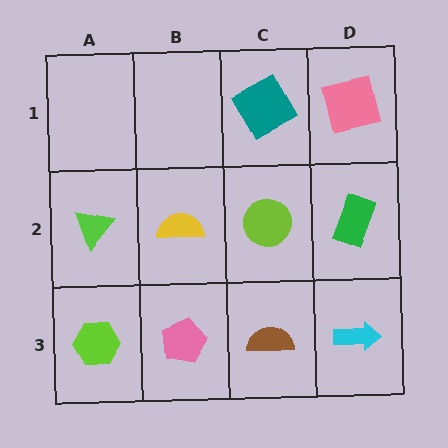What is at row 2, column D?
A green rectangle.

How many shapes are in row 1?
2 shapes.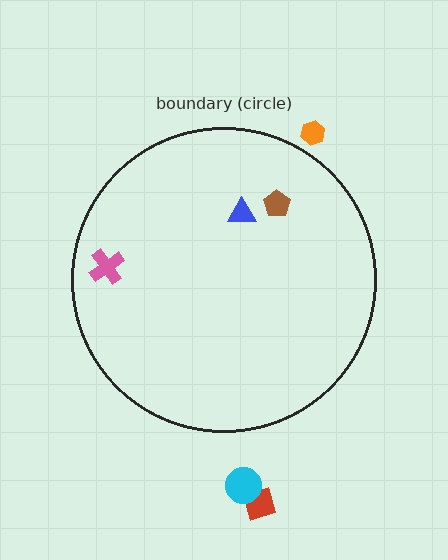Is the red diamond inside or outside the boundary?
Outside.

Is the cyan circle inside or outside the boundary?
Outside.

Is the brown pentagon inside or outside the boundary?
Inside.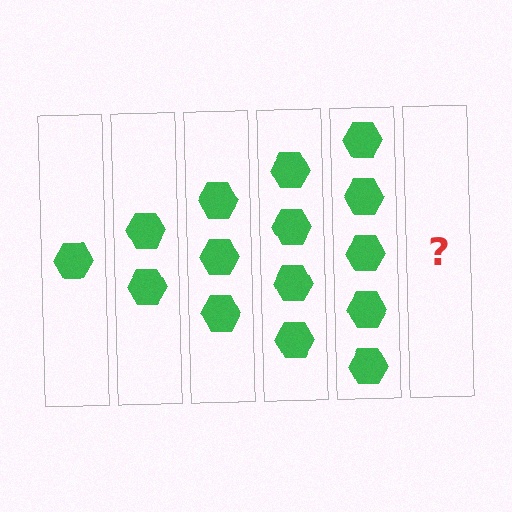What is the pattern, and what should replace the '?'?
The pattern is that each step adds one more hexagon. The '?' should be 6 hexagons.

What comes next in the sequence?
The next element should be 6 hexagons.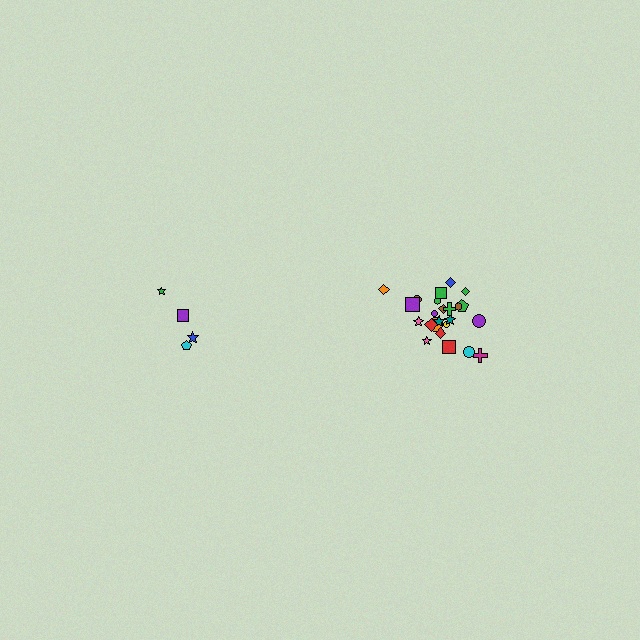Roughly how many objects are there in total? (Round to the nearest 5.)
Roughly 30 objects in total.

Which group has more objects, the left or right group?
The right group.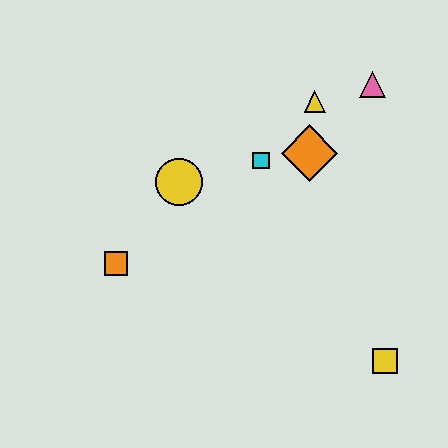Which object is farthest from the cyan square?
The yellow square is farthest from the cyan square.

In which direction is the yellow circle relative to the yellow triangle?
The yellow circle is to the left of the yellow triangle.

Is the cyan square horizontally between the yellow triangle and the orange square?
Yes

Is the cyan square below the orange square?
No